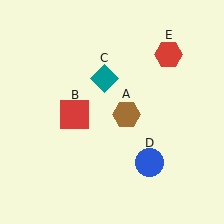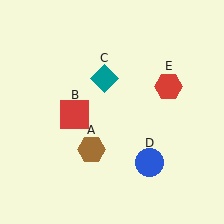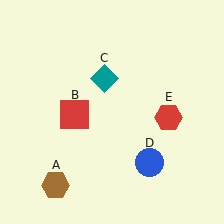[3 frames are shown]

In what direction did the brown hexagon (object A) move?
The brown hexagon (object A) moved down and to the left.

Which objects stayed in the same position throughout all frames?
Red square (object B) and teal diamond (object C) and blue circle (object D) remained stationary.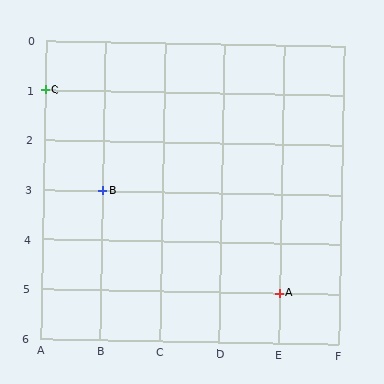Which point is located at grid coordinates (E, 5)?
Point A is at (E, 5).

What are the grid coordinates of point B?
Point B is at grid coordinates (B, 3).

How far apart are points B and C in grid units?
Points B and C are 1 column and 2 rows apart (about 2.2 grid units diagonally).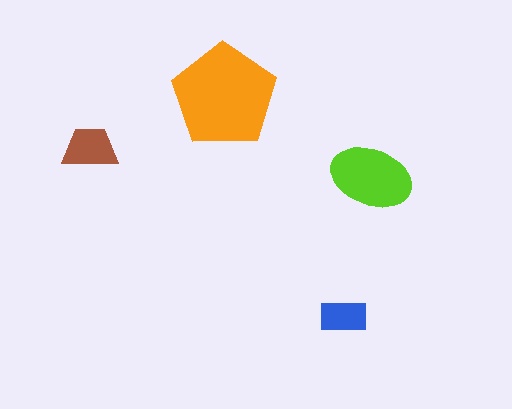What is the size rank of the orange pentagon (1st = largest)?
1st.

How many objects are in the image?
There are 4 objects in the image.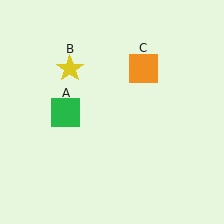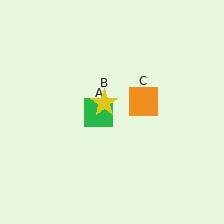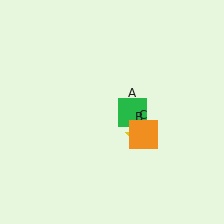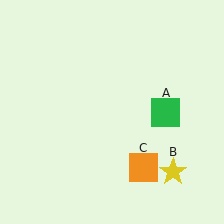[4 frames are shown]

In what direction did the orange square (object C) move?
The orange square (object C) moved down.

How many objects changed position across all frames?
3 objects changed position: green square (object A), yellow star (object B), orange square (object C).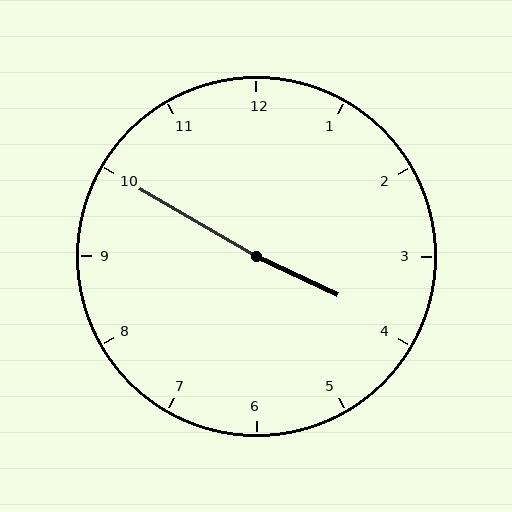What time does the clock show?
3:50.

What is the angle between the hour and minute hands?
Approximately 175 degrees.